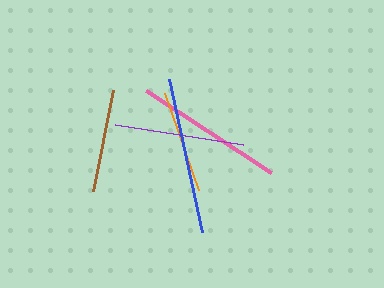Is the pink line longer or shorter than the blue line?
The blue line is longer than the pink line.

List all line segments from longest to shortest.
From longest to shortest: blue, pink, purple, brown, orange.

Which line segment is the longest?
The blue line is the longest at approximately 157 pixels.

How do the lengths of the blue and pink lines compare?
The blue and pink lines are approximately the same length.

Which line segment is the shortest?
The orange line is the shortest at approximately 103 pixels.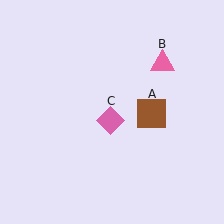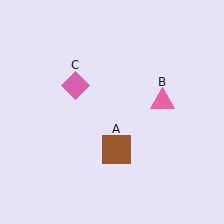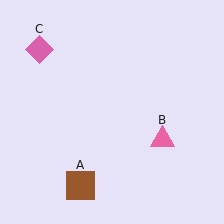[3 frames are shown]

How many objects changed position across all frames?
3 objects changed position: brown square (object A), pink triangle (object B), pink diamond (object C).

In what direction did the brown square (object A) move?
The brown square (object A) moved down and to the left.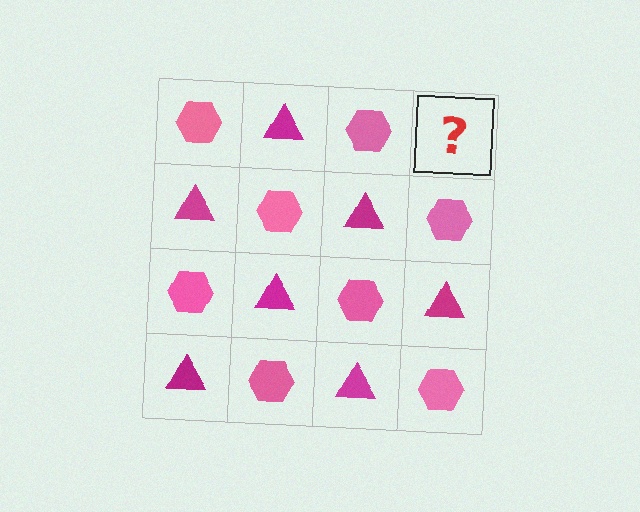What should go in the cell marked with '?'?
The missing cell should contain a magenta triangle.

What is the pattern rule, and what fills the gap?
The rule is that it alternates pink hexagon and magenta triangle in a checkerboard pattern. The gap should be filled with a magenta triangle.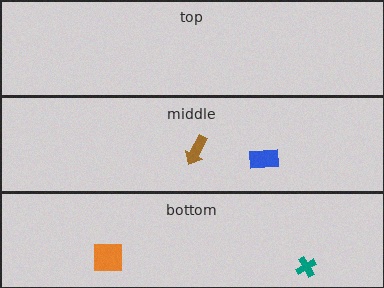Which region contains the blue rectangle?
The middle region.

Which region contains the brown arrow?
The middle region.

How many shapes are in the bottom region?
2.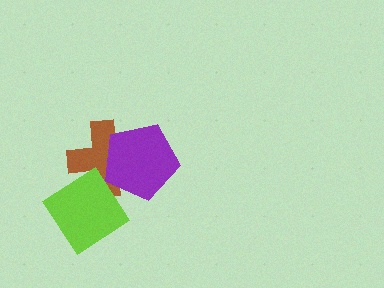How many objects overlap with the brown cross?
2 objects overlap with the brown cross.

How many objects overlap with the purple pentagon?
1 object overlaps with the purple pentagon.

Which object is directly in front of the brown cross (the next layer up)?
The lime diamond is directly in front of the brown cross.